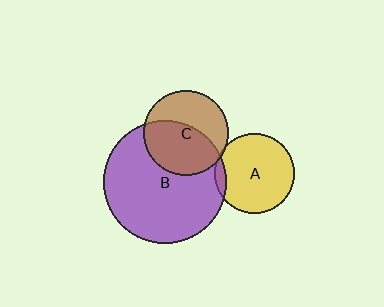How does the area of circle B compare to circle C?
Approximately 2.1 times.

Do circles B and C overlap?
Yes.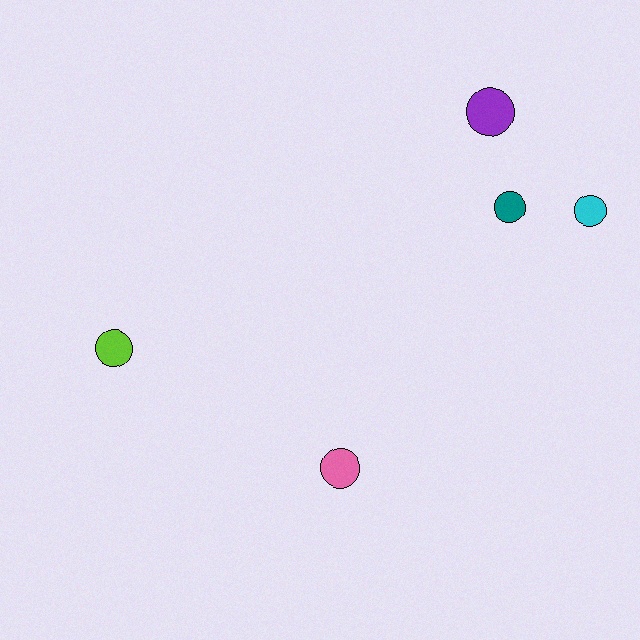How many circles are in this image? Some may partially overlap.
There are 5 circles.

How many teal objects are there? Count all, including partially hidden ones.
There is 1 teal object.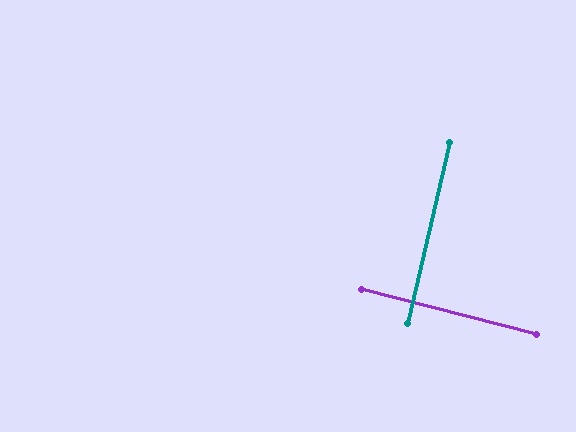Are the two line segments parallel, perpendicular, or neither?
Perpendicular — they meet at approximately 89°.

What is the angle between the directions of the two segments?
Approximately 89 degrees.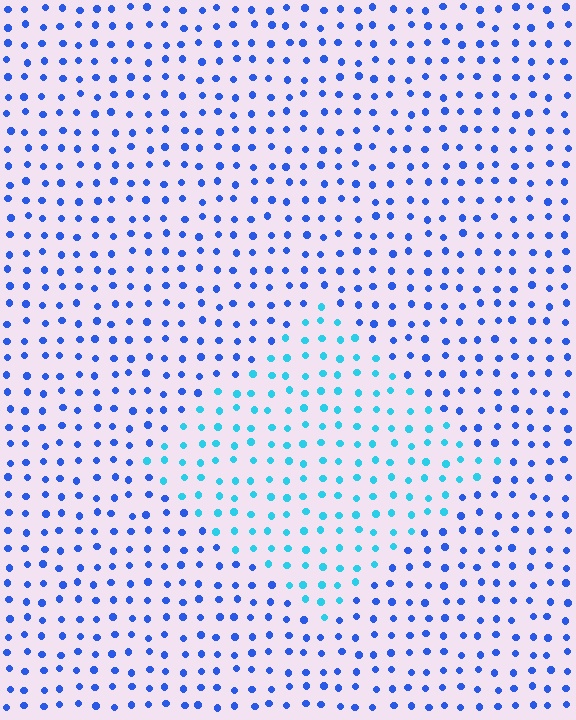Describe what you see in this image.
The image is filled with small blue elements in a uniform arrangement. A diamond-shaped region is visible where the elements are tinted to a slightly different hue, forming a subtle color boundary.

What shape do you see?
I see a diamond.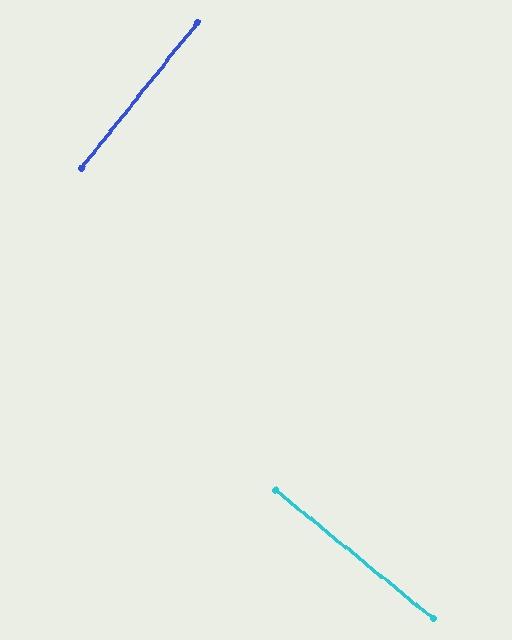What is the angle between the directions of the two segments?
Approximately 89 degrees.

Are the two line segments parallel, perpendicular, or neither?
Perpendicular — they meet at approximately 89°.